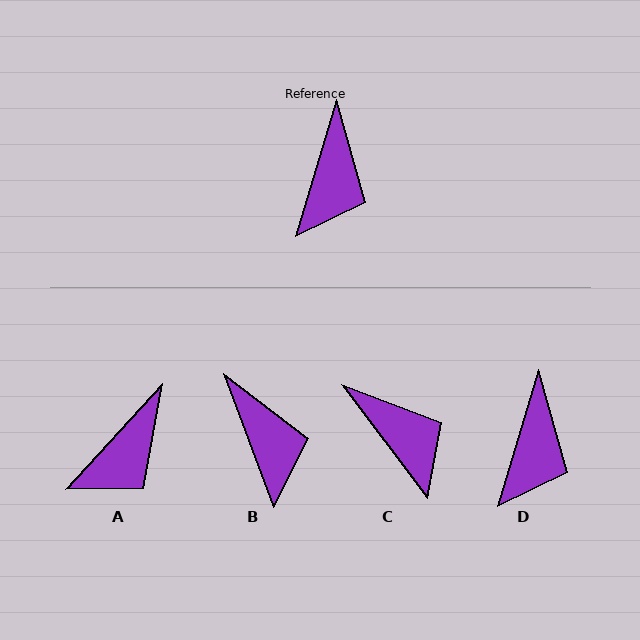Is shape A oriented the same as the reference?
No, it is off by about 26 degrees.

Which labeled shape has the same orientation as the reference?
D.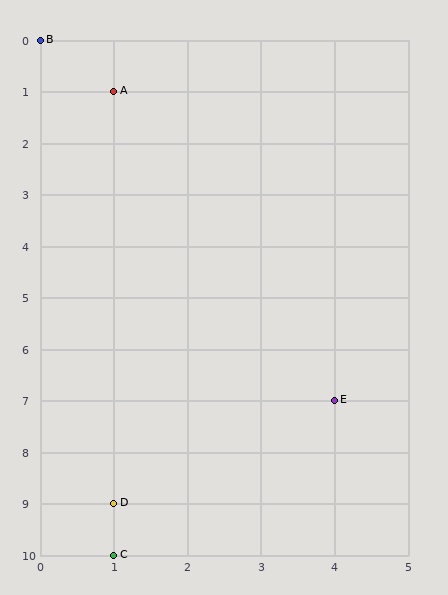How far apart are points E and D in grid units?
Points E and D are 3 columns and 2 rows apart (about 3.6 grid units diagonally).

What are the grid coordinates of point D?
Point D is at grid coordinates (1, 9).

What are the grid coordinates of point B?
Point B is at grid coordinates (0, 0).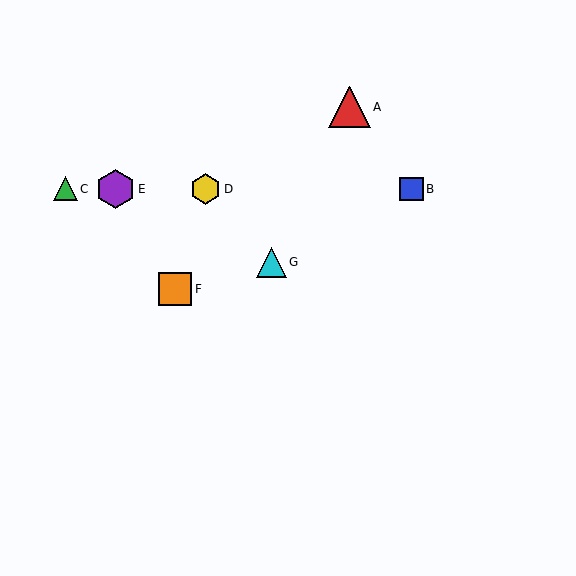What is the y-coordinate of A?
Object A is at y≈107.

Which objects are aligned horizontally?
Objects B, C, D, E are aligned horizontally.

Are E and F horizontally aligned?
No, E is at y≈189 and F is at y≈289.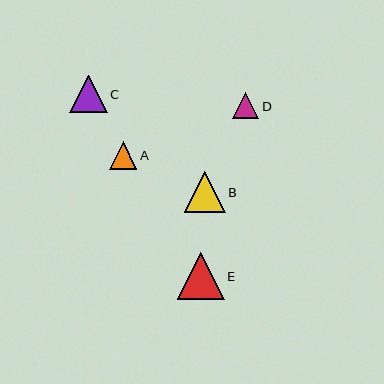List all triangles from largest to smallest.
From largest to smallest: E, B, C, A, D.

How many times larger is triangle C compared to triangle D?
Triangle C is approximately 1.4 times the size of triangle D.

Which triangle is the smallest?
Triangle D is the smallest with a size of approximately 26 pixels.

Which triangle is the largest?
Triangle E is the largest with a size of approximately 46 pixels.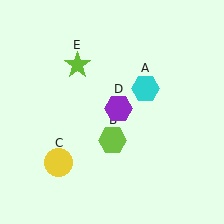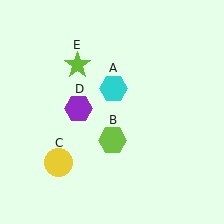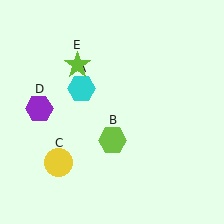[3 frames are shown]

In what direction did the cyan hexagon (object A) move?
The cyan hexagon (object A) moved left.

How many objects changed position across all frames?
2 objects changed position: cyan hexagon (object A), purple hexagon (object D).